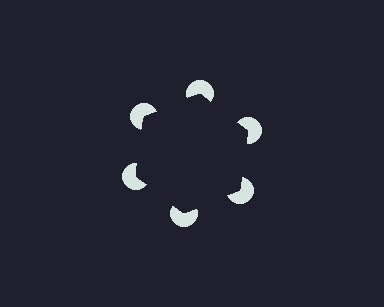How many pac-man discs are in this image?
There are 6 — one at each vertex of the illusory hexagon.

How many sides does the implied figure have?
6 sides.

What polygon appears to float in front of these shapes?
An illusory hexagon — its edges are inferred from the aligned wedge cuts in the pac-man discs, not physically drawn.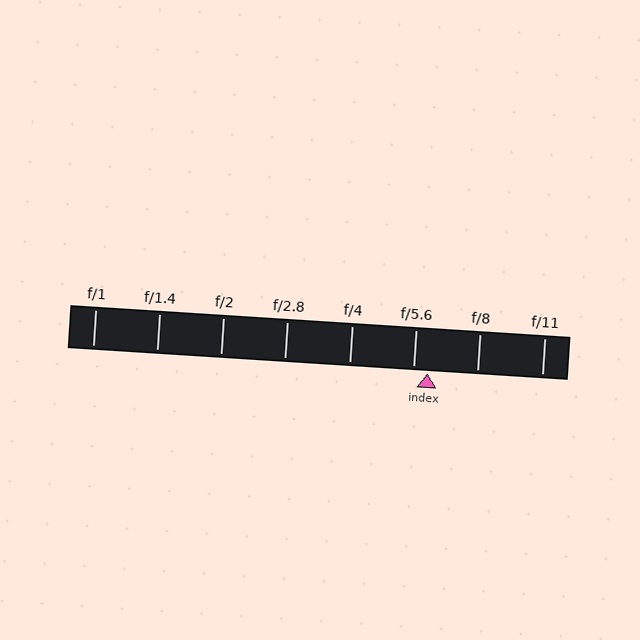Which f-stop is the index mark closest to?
The index mark is closest to f/5.6.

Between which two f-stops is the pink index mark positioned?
The index mark is between f/5.6 and f/8.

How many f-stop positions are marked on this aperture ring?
There are 8 f-stop positions marked.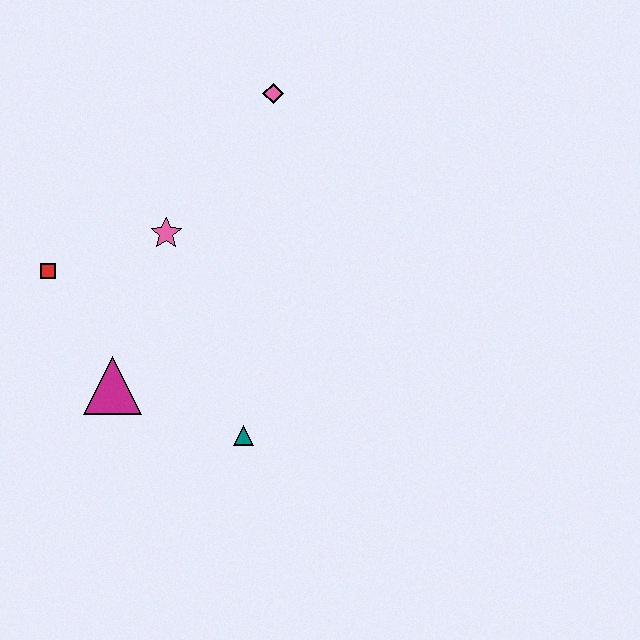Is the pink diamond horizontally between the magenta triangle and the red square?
No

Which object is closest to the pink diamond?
The pink star is closest to the pink diamond.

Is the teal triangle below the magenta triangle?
Yes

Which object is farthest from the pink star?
The teal triangle is farthest from the pink star.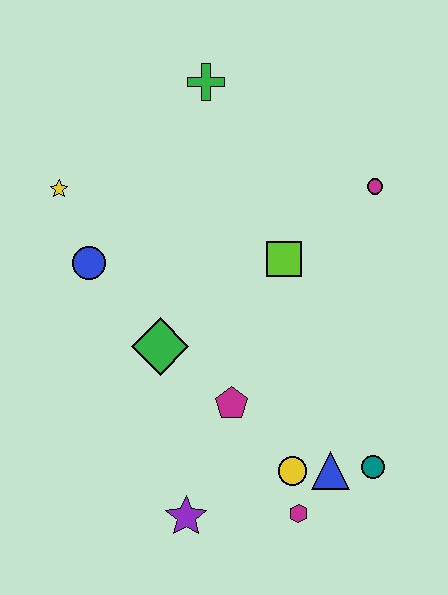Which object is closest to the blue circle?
The yellow star is closest to the blue circle.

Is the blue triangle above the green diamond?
No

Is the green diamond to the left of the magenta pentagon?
Yes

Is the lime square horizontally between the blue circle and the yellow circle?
Yes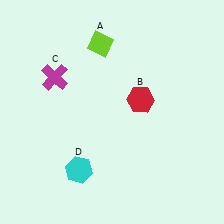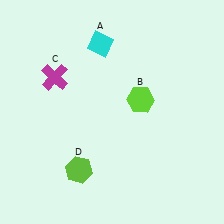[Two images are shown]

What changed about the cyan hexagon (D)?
In Image 1, D is cyan. In Image 2, it changed to lime.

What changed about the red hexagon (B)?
In Image 1, B is red. In Image 2, it changed to lime.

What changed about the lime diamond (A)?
In Image 1, A is lime. In Image 2, it changed to cyan.